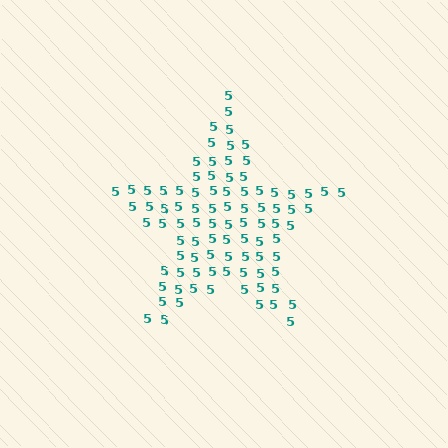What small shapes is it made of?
It is made of small digit 5's.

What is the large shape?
The large shape is a star.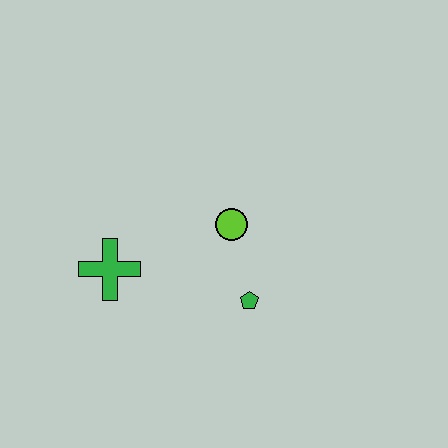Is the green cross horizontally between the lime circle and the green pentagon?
No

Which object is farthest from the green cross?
The green pentagon is farthest from the green cross.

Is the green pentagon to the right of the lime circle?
Yes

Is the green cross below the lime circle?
Yes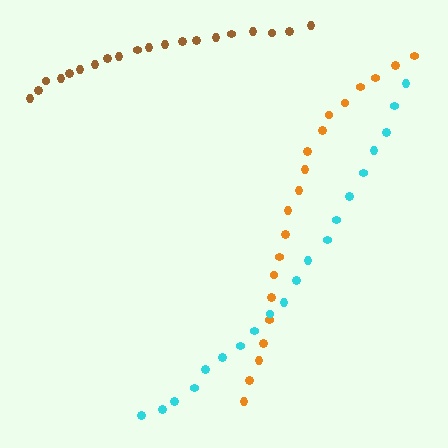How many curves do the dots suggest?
There are 3 distinct paths.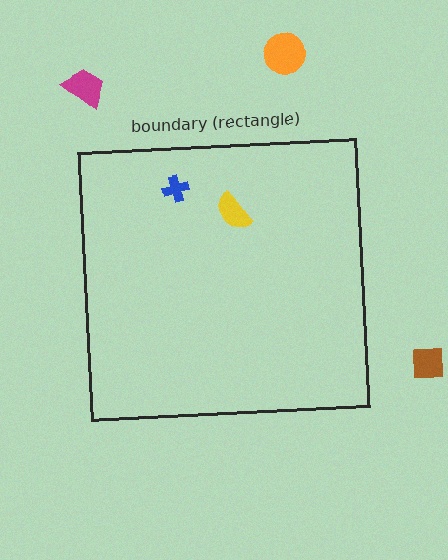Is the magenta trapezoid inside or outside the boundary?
Outside.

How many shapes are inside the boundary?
2 inside, 3 outside.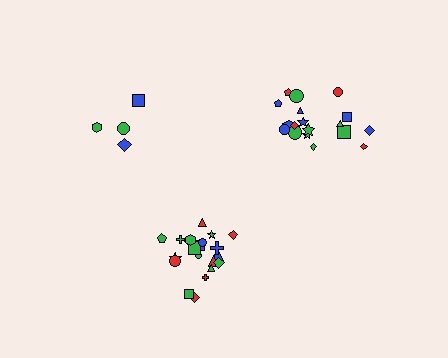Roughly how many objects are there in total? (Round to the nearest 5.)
Roughly 45 objects in total.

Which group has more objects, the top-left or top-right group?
The top-right group.